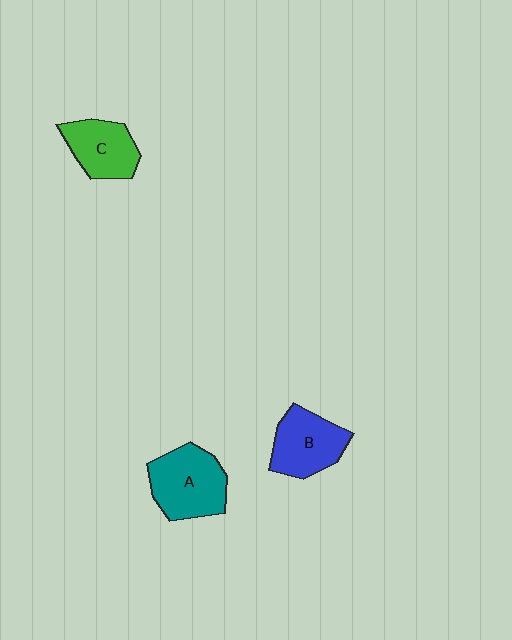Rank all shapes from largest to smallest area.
From largest to smallest: A (teal), B (blue), C (green).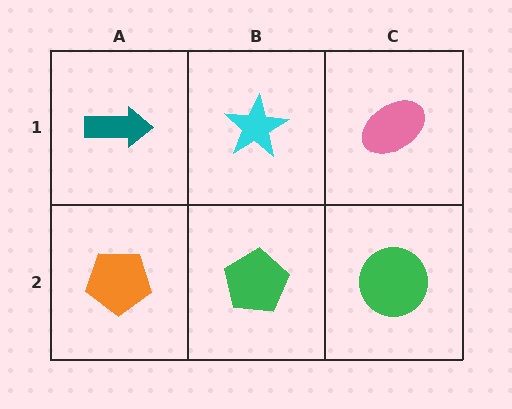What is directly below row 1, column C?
A green circle.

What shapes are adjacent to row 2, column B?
A cyan star (row 1, column B), an orange pentagon (row 2, column A), a green circle (row 2, column C).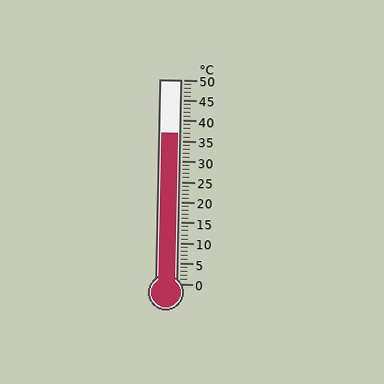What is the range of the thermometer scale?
The thermometer scale ranges from 0°C to 50°C.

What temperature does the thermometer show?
The thermometer shows approximately 37°C.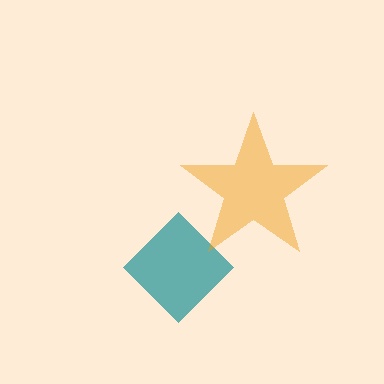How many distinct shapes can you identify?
There are 2 distinct shapes: a teal diamond, an orange star.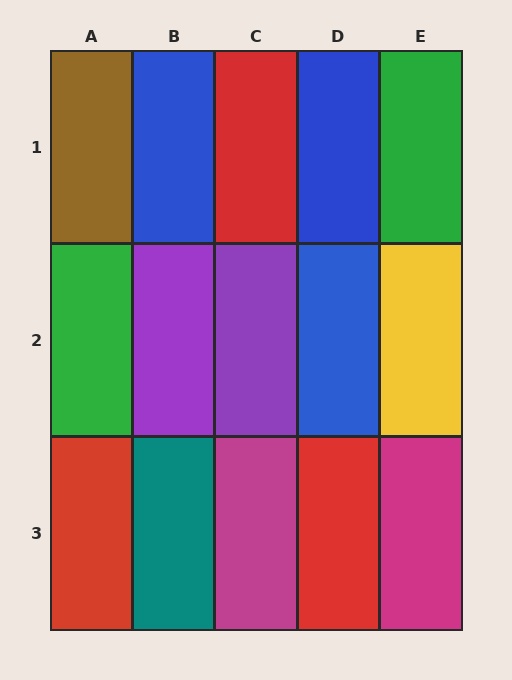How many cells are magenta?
2 cells are magenta.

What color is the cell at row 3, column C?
Magenta.